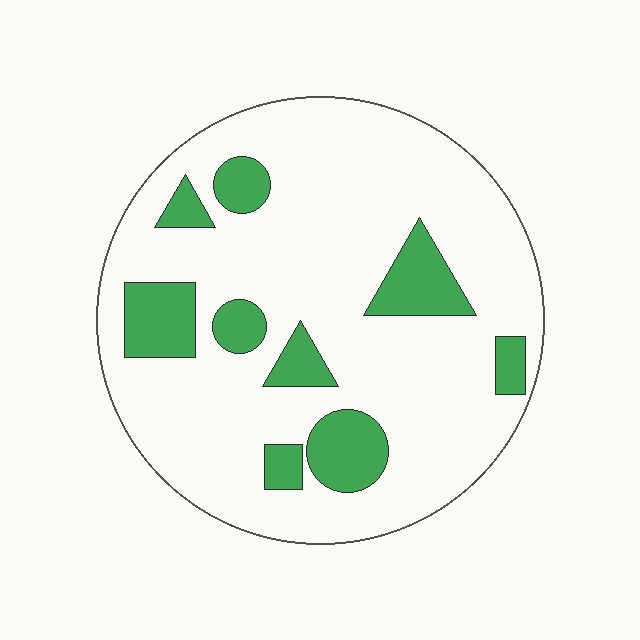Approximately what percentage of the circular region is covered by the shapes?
Approximately 20%.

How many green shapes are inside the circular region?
9.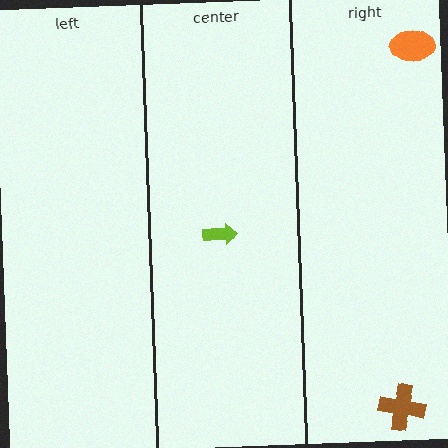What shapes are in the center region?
The lime arrow.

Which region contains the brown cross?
The right region.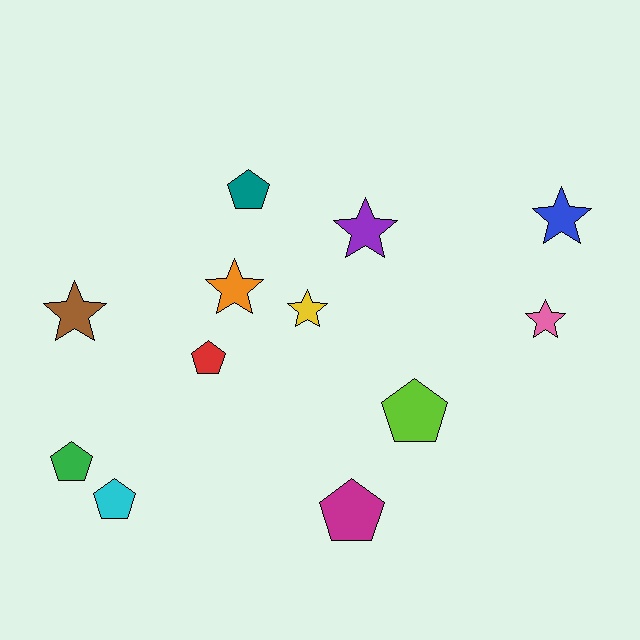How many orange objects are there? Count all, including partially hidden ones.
There is 1 orange object.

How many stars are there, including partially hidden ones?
There are 6 stars.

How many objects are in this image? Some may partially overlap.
There are 12 objects.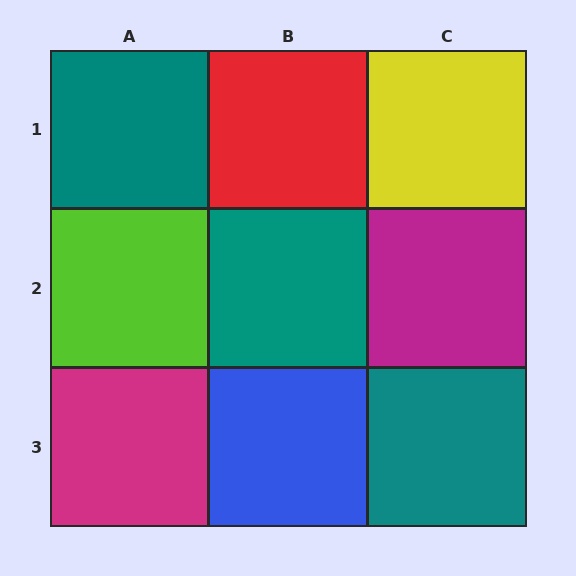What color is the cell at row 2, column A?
Lime.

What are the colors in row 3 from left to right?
Magenta, blue, teal.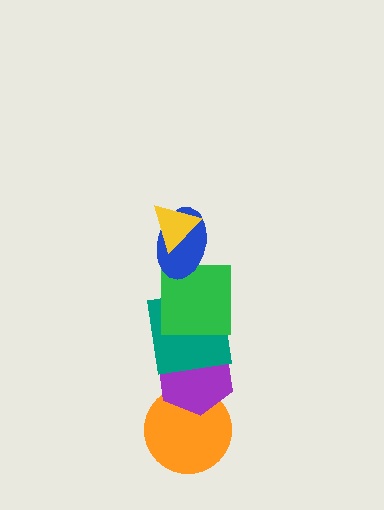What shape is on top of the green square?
The blue ellipse is on top of the green square.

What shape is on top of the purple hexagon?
The teal square is on top of the purple hexagon.